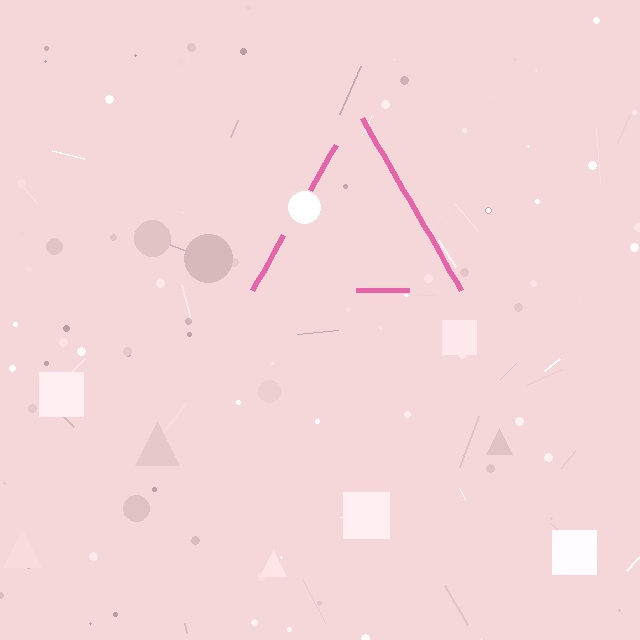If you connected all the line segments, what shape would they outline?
They would outline a triangle.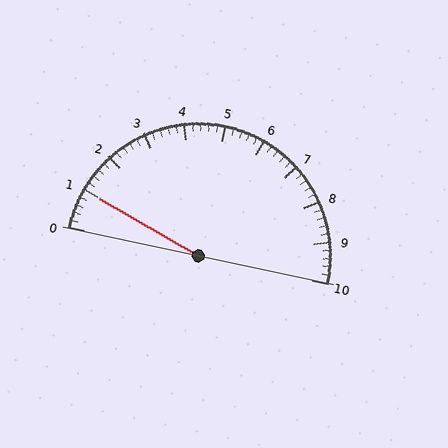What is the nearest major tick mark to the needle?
The nearest major tick mark is 1.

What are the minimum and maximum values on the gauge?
The gauge ranges from 0 to 10.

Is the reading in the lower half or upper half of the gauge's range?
The reading is in the lower half of the range (0 to 10).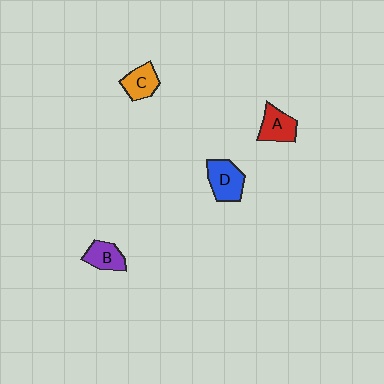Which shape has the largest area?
Shape D (blue).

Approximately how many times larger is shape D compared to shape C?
Approximately 1.3 times.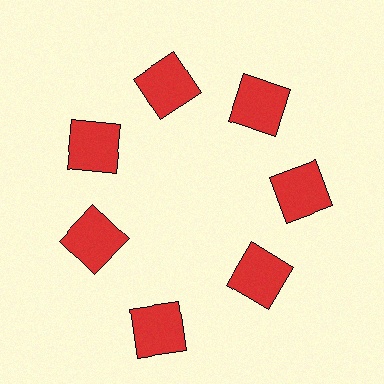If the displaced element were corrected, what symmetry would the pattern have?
It would have 7-fold rotational symmetry — the pattern would map onto itself every 51 degrees.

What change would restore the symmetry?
The symmetry would be restored by moving it inward, back onto the ring so that all 7 squares sit at equal angles and equal distance from the center.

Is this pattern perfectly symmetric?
No. The 7 red squares are arranged in a ring, but one element near the 6 o'clock position is pushed outward from the center, breaking the 7-fold rotational symmetry.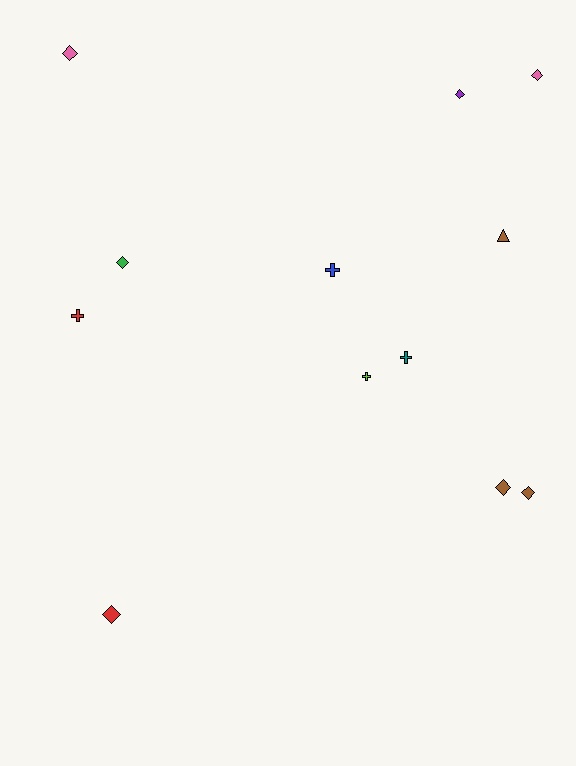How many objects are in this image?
There are 12 objects.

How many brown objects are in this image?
There are 3 brown objects.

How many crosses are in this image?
There are 4 crosses.